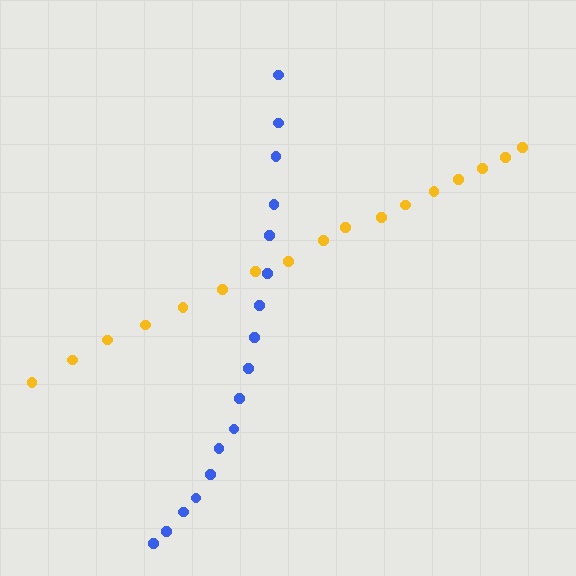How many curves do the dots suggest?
There are 2 distinct paths.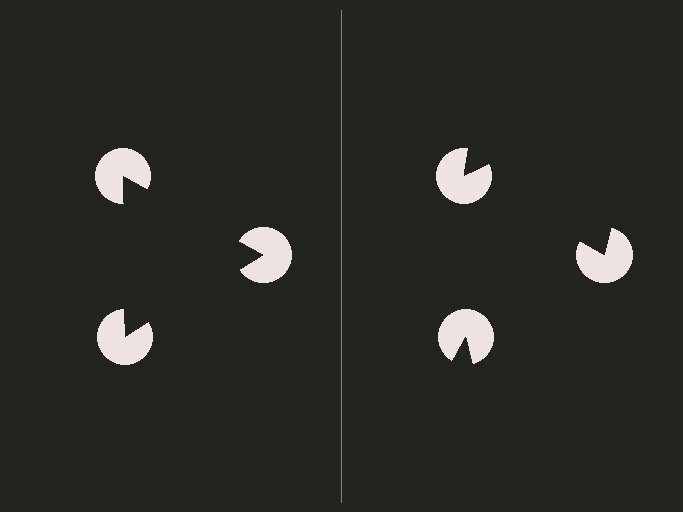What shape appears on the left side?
An illusory triangle.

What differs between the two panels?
The pac-man discs are positioned identically on both sides; only the wedge orientations differ. On the left they align to a triangle; on the right they are misaligned.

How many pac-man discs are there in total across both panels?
6 — 3 on each side.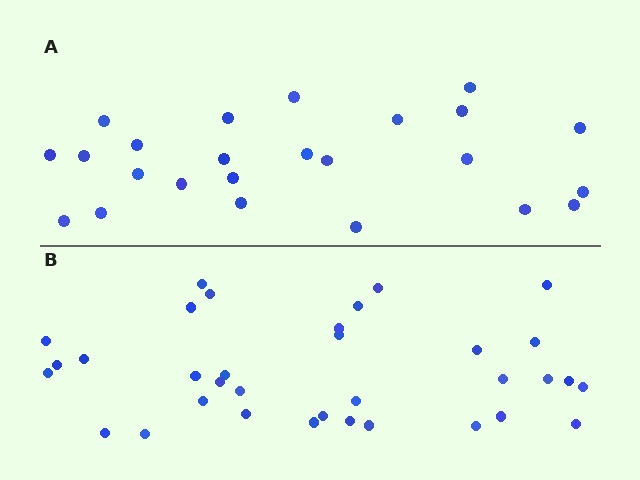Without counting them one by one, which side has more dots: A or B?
Region B (the bottom region) has more dots.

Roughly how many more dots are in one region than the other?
Region B has roughly 10 or so more dots than region A.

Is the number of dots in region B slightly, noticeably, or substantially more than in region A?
Region B has noticeably more, but not dramatically so. The ratio is roughly 1.4 to 1.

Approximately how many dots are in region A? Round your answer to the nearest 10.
About 20 dots. (The exact count is 24, which rounds to 20.)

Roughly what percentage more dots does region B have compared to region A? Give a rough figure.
About 40% more.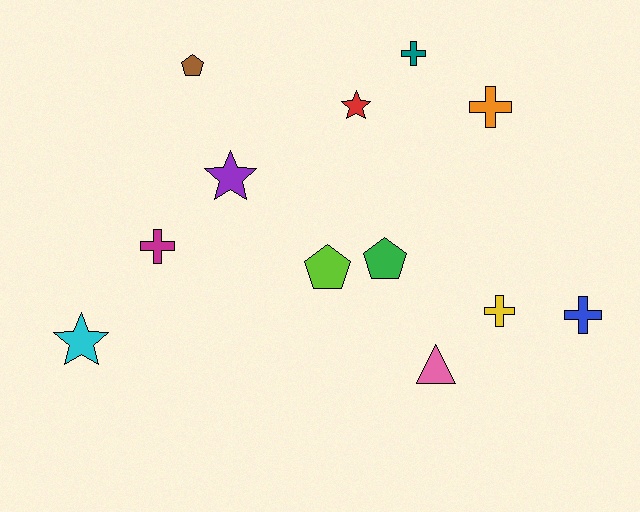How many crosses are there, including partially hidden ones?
There are 5 crosses.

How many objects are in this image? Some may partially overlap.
There are 12 objects.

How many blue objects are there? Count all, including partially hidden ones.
There is 1 blue object.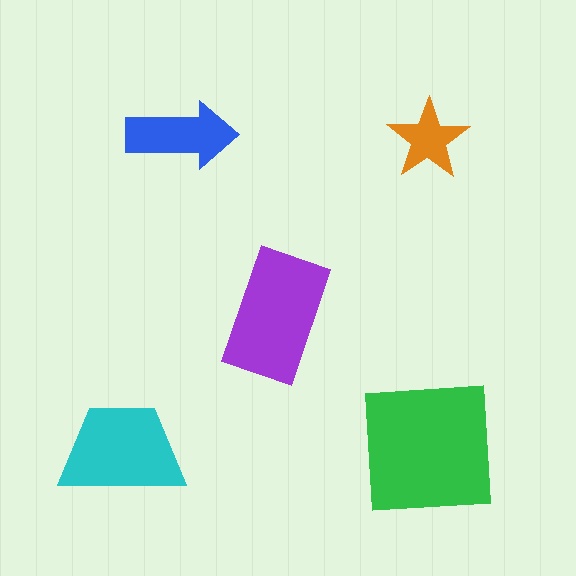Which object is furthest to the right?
The orange star is rightmost.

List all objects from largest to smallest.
The green square, the purple rectangle, the cyan trapezoid, the blue arrow, the orange star.